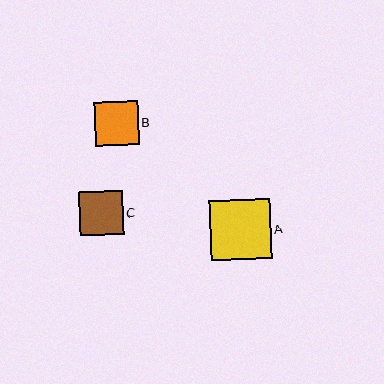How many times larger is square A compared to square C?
Square A is approximately 1.4 times the size of square C.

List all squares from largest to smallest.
From largest to smallest: A, B, C.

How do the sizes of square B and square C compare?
Square B and square C are approximately the same size.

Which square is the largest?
Square A is the largest with a size of approximately 60 pixels.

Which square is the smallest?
Square C is the smallest with a size of approximately 44 pixels.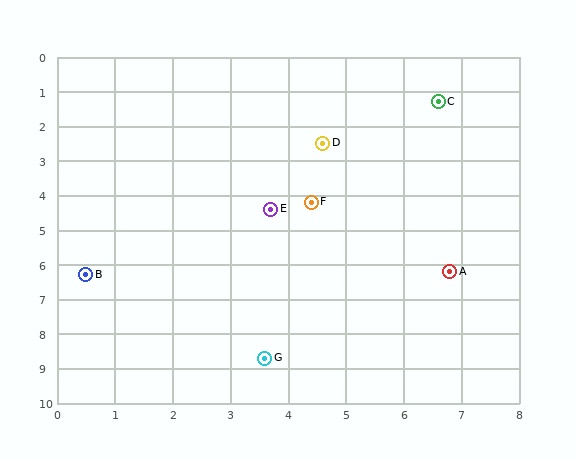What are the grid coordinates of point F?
Point F is at approximately (4.4, 4.2).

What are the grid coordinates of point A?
Point A is at approximately (6.8, 6.2).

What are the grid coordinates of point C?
Point C is at approximately (6.6, 1.3).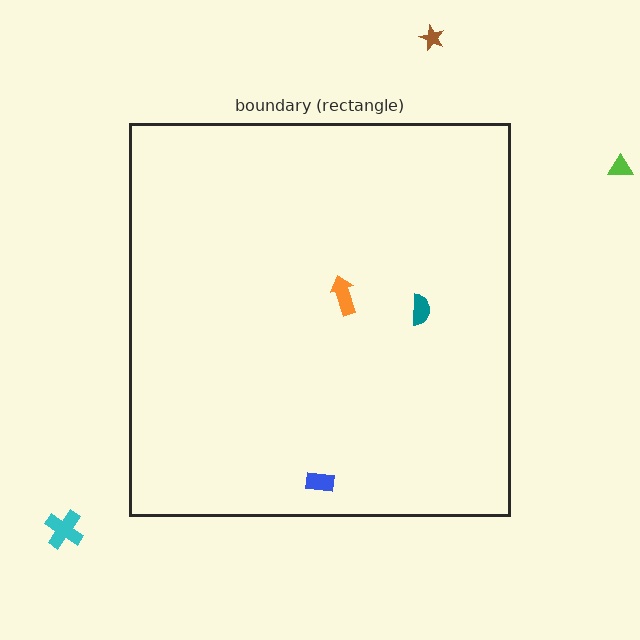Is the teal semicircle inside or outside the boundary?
Inside.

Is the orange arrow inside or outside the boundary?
Inside.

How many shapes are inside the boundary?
3 inside, 3 outside.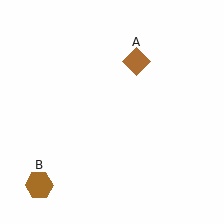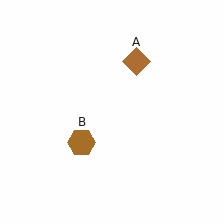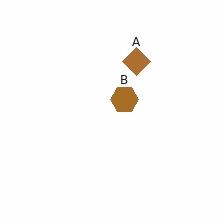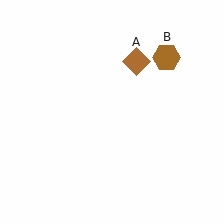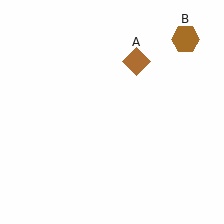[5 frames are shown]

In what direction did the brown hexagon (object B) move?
The brown hexagon (object B) moved up and to the right.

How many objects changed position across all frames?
1 object changed position: brown hexagon (object B).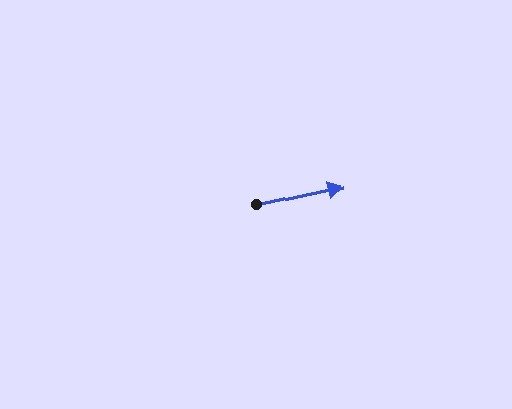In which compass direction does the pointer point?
East.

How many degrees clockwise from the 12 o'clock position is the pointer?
Approximately 78 degrees.